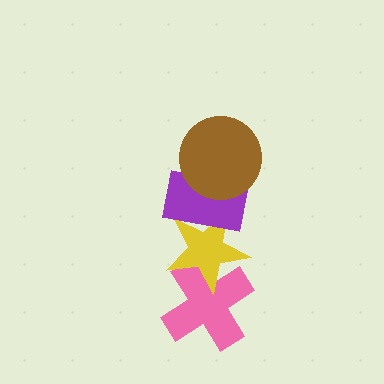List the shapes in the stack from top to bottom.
From top to bottom: the brown circle, the purple rectangle, the yellow star, the pink cross.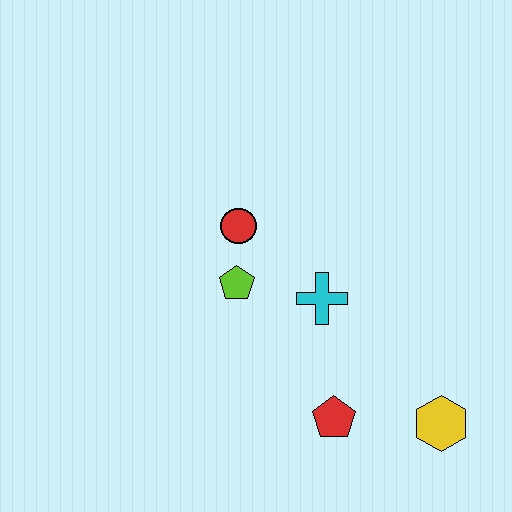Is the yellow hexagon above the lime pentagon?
No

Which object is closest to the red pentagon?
The yellow hexagon is closest to the red pentagon.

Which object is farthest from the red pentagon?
The red circle is farthest from the red pentagon.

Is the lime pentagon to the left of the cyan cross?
Yes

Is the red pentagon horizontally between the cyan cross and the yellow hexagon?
Yes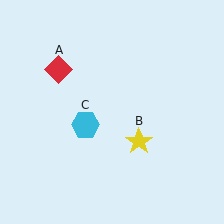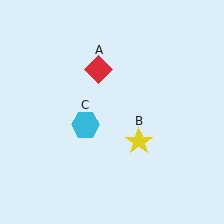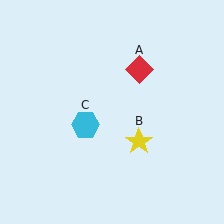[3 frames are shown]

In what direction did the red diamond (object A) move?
The red diamond (object A) moved right.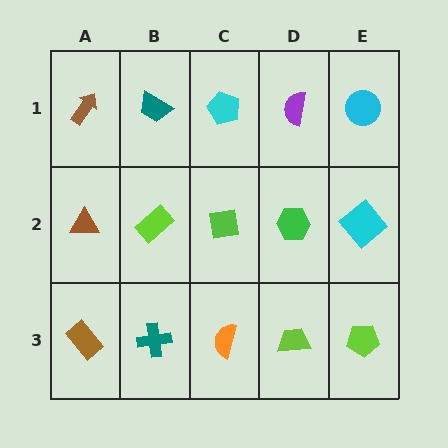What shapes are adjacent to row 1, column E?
A cyan diamond (row 2, column E), a purple semicircle (row 1, column D).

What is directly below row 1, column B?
A lime rectangle.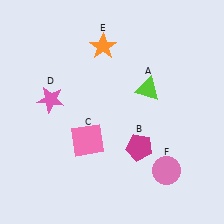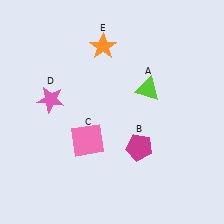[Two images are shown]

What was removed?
The pink circle (F) was removed in Image 2.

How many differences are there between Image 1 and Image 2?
There is 1 difference between the two images.